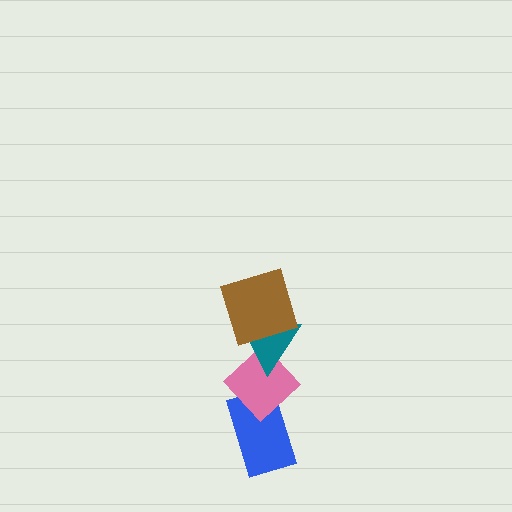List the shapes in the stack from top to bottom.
From top to bottom: the brown square, the teal triangle, the pink diamond, the blue rectangle.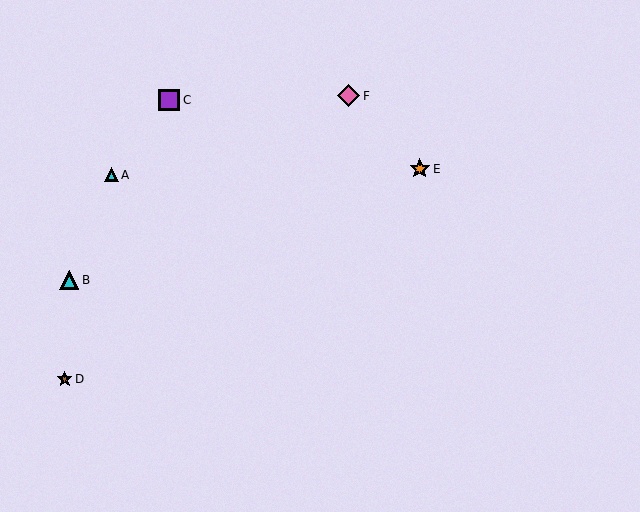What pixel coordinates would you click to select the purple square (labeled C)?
Click at (169, 100) to select the purple square C.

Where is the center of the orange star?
The center of the orange star is at (420, 169).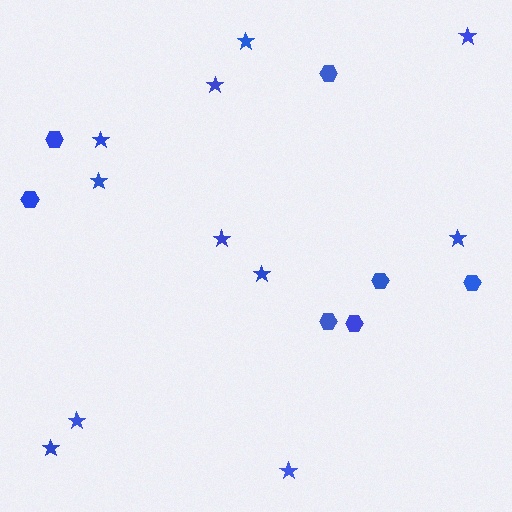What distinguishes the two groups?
There are 2 groups: one group of hexagons (7) and one group of stars (11).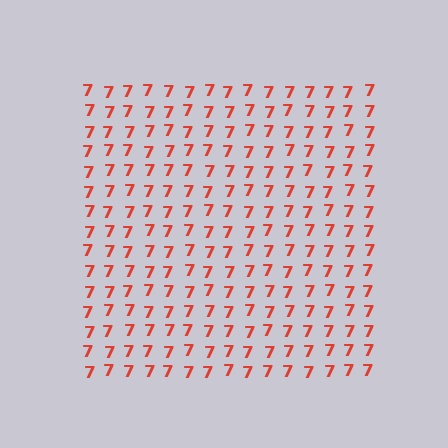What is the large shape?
The large shape is a square.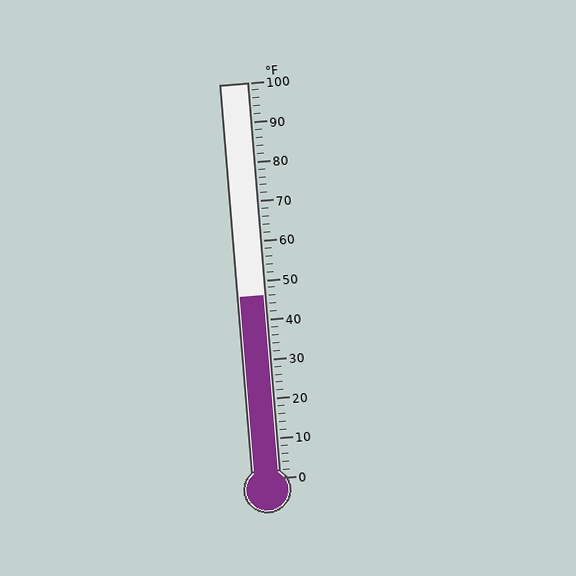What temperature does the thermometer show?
The thermometer shows approximately 46°F.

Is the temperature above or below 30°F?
The temperature is above 30°F.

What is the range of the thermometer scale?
The thermometer scale ranges from 0°F to 100°F.